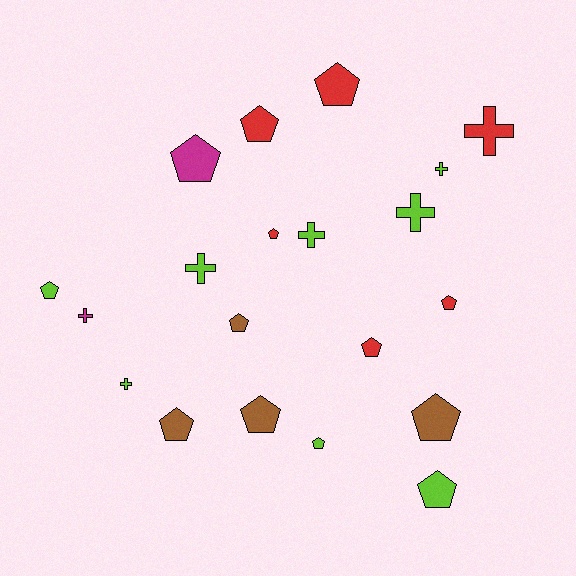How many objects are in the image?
There are 20 objects.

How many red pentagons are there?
There are 5 red pentagons.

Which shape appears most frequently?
Pentagon, with 13 objects.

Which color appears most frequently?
Lime, with 8 objects.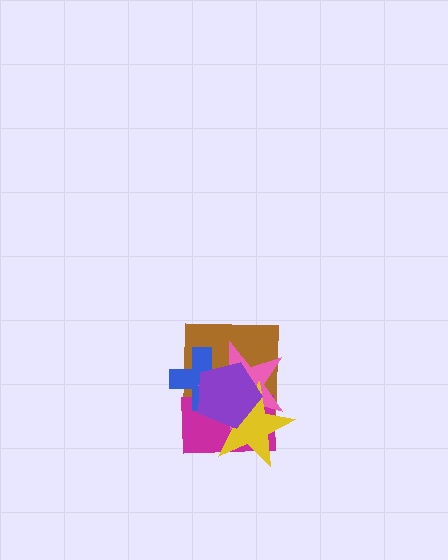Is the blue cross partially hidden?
Yes, it is partially covered by another shape.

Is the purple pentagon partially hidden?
No, no other shape covers it.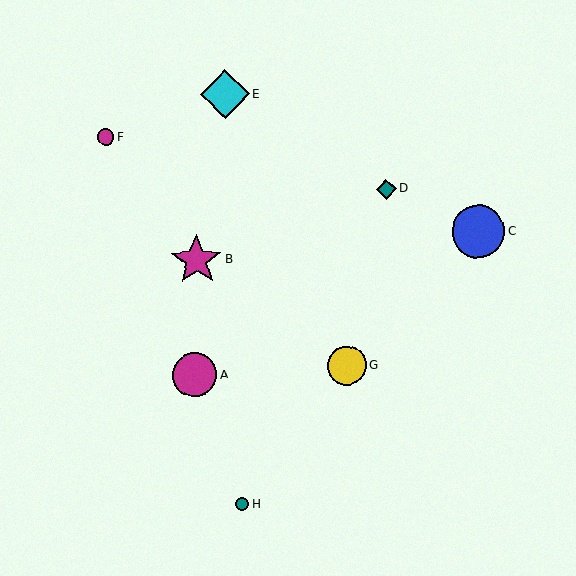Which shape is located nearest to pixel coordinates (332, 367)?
The yellow circle (labeled G) at (347, 366) is nearest to that location.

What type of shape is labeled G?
Shape G is a yellow circle.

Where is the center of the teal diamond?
The center of the teal diamond is at (386, 189).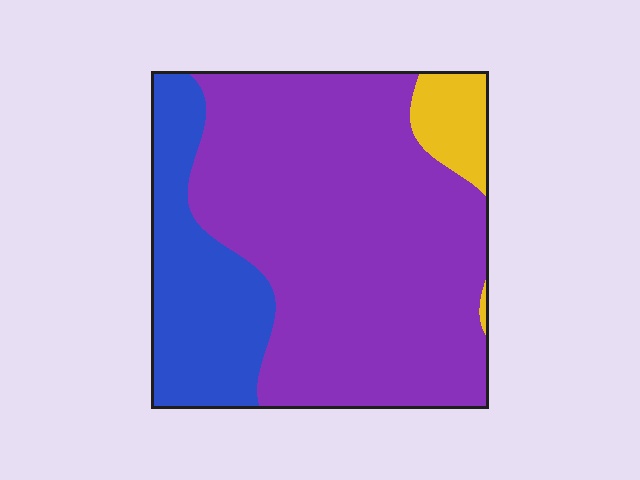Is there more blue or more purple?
Purple.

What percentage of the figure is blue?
Blue takes up about one quarter (1/4) of the figure.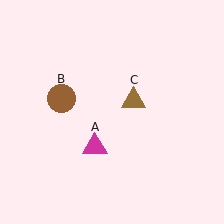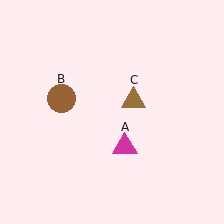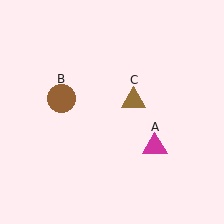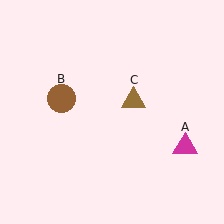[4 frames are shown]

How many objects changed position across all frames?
1 object changed position: magenta triangle (object A).